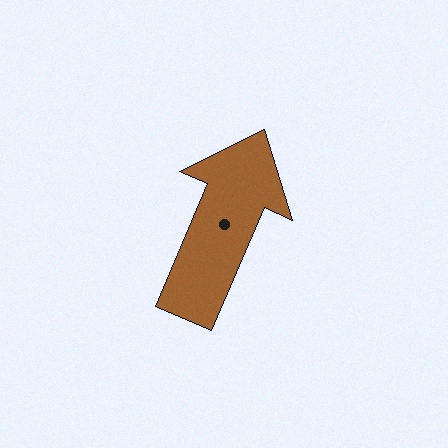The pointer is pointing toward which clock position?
Roughly 1 o'clock.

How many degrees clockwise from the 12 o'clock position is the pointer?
Approximately 23 degrees.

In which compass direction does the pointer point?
Northeast.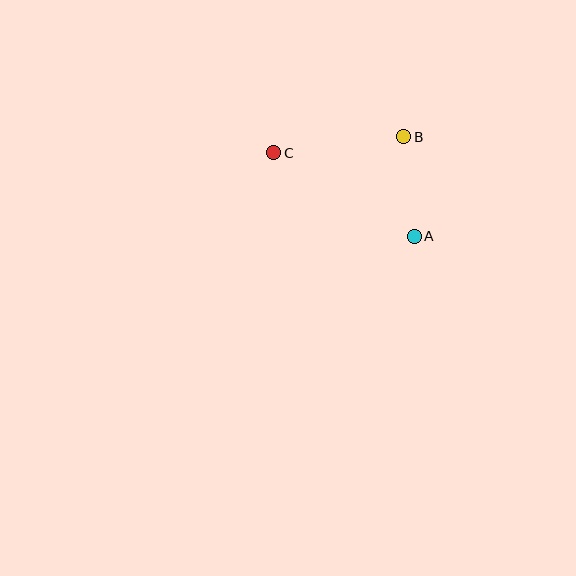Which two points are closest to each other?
Points A and B are closest to each other.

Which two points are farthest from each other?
Points A and C are farthest from each other.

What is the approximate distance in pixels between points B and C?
The distance between B and C is approximately 131 pixels.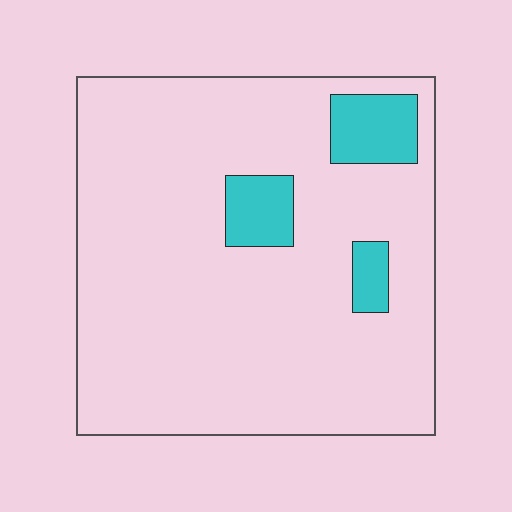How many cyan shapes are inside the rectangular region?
3.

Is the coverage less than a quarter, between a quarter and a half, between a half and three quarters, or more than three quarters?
Less than a quarter.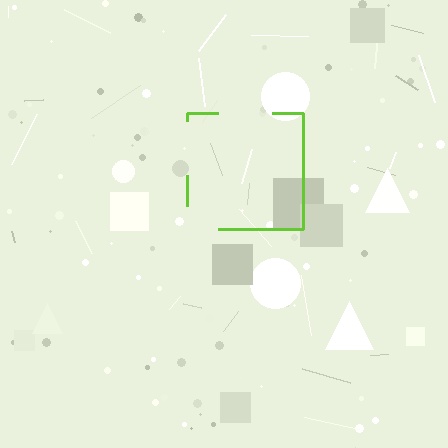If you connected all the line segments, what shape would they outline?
They would outline a square.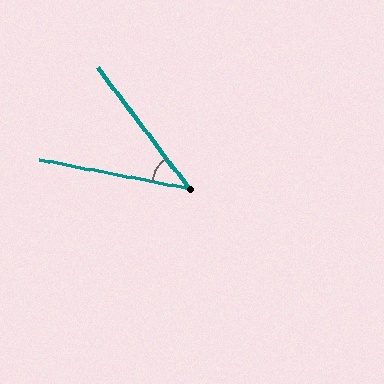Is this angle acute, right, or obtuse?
It is acute.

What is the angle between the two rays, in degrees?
Approximately 42 degrees.